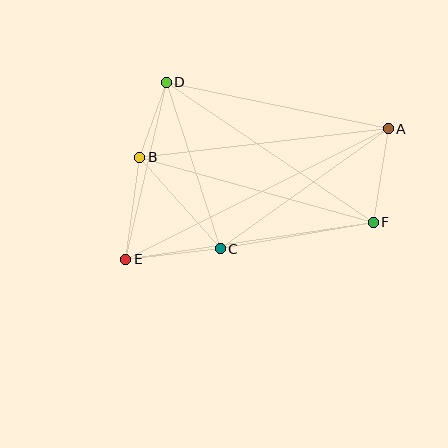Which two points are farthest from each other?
Points A and E are farthest from each other.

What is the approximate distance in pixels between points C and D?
The distance between C and D is approximately 175 pixels.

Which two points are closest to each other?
Points B and D are closest to each other.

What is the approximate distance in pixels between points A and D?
The distance between A and D is approximately 227 pixels.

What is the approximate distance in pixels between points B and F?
The distance between B and F is approximately 243 pixels.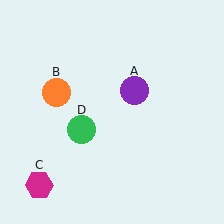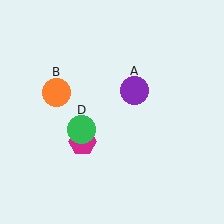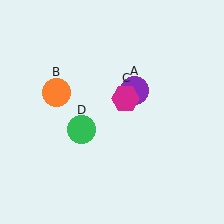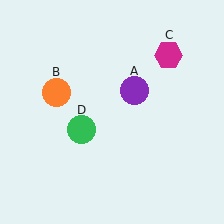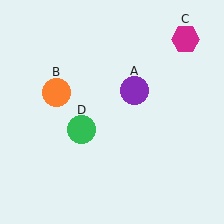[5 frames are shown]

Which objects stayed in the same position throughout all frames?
Purple circle (object A) and orange circle (object B) and green circle (object D) remained stationary.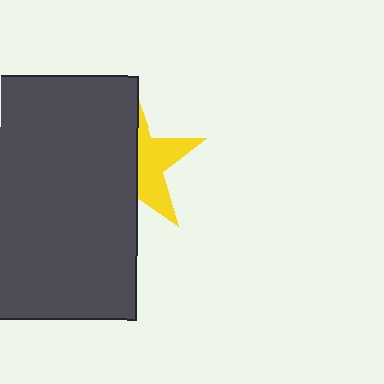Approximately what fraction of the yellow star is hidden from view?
Roughly 57% of the yellow star is hidden behind the dark gray rectangle.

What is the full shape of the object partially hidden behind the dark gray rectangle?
The partially hidden object is a yellow star.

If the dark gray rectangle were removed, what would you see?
You would see the complete yellow star.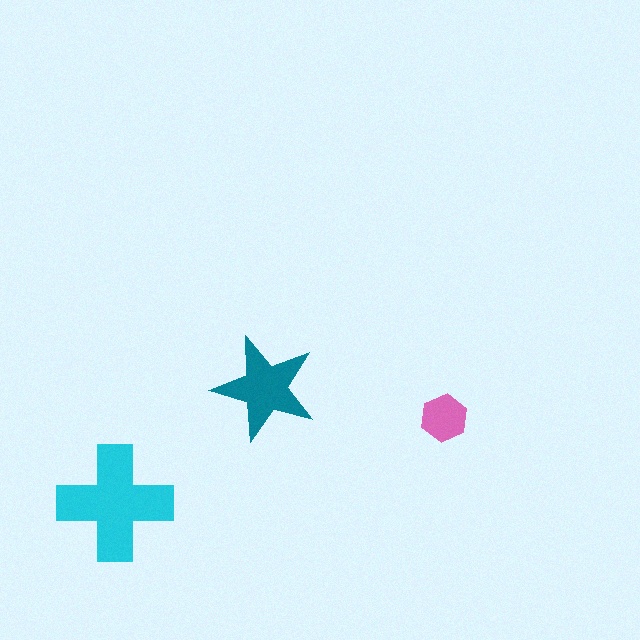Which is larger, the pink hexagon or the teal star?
The teal star.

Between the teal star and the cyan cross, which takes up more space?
The cyan cross.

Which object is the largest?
The cyan cross.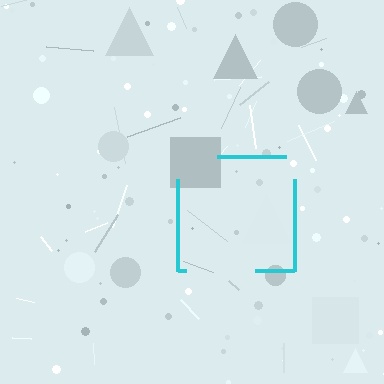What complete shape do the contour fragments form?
The contour fragments form a square.